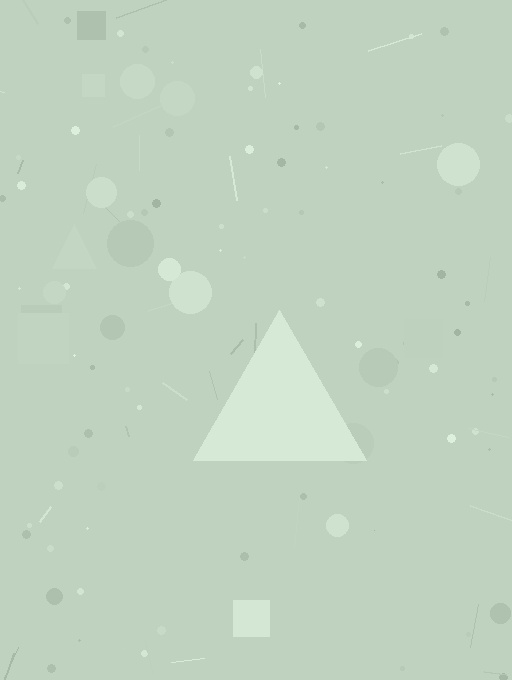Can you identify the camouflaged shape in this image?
The camouflaged shape is a triangle.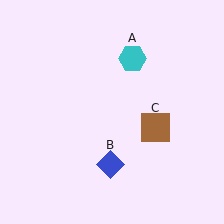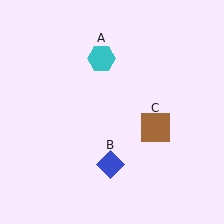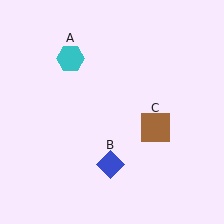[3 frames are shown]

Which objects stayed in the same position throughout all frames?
Blue diamond (object B) and brown square (object C) remained stationary.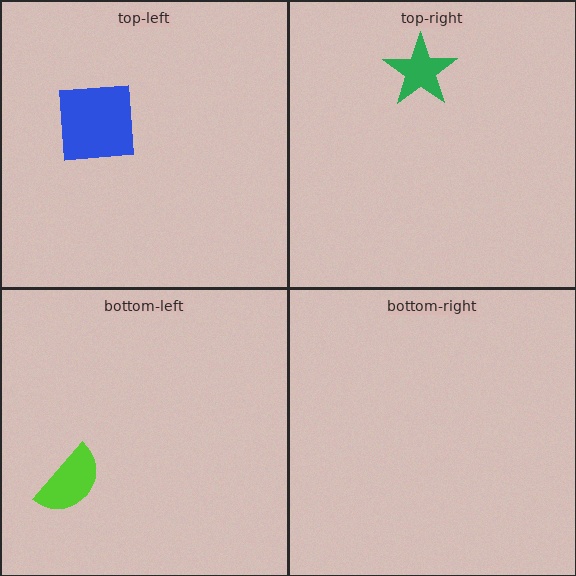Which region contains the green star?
The top-right region.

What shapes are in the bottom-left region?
The lime semicircle.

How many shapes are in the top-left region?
1.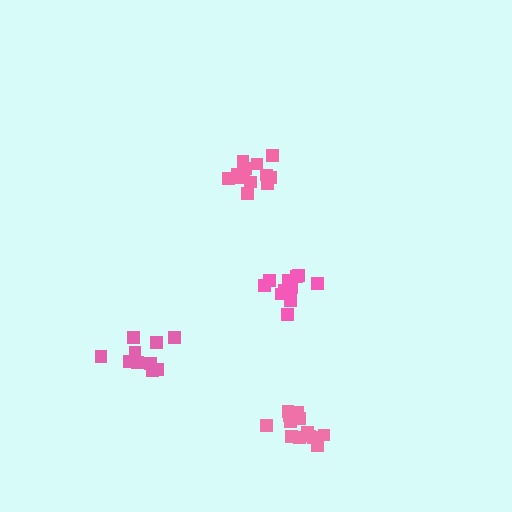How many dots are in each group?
Group 1: 14 dots, Group 2: 11 dots, Group 3: 14 dots, Group 4: 10 dots (49 total).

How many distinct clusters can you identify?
There are 4 distinct clusters.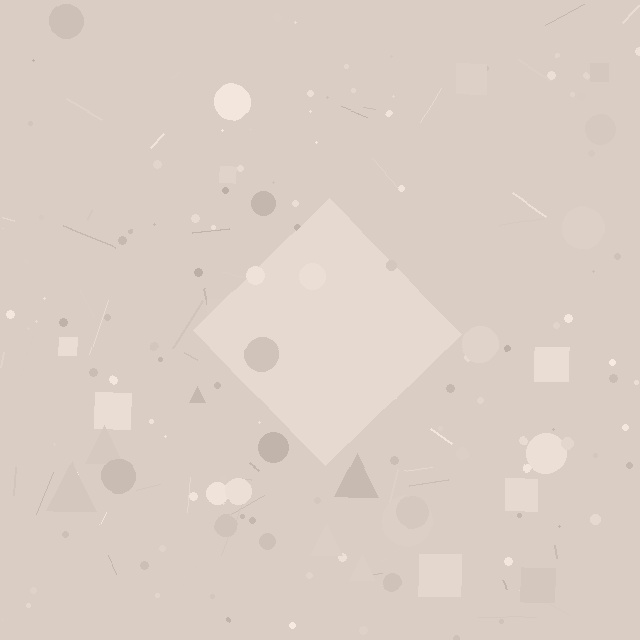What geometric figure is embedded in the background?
A diamond is embedded in the background.